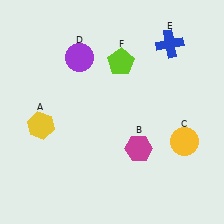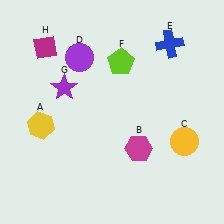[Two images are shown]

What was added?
A purple star (G), a magenta diamond (H) were added in Image 2.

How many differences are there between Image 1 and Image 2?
There are 2 differences between the two images.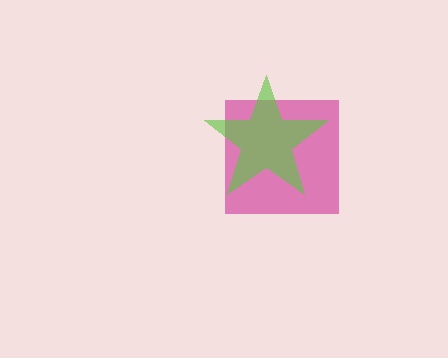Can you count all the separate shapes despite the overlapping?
Yes, there are 2 separate shapes.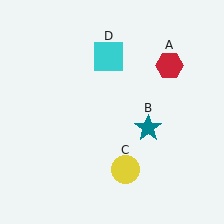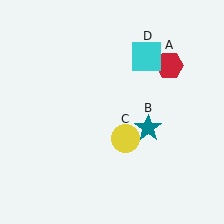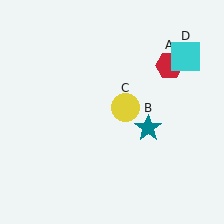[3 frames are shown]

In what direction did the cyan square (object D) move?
The cyan square (object D) moved right.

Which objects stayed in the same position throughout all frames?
Red hexagon (object A) and teal star (object B) remained stationary.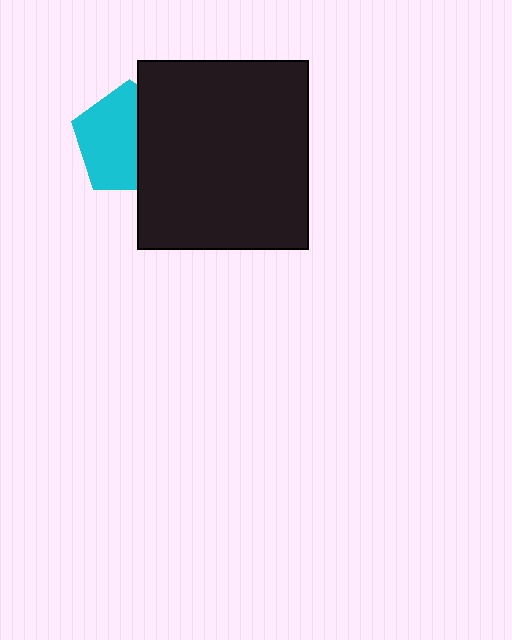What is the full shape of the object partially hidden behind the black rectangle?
The partially hidden object is a cyan pentagon.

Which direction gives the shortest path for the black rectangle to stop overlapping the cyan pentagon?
Moving right gives the shortest separation.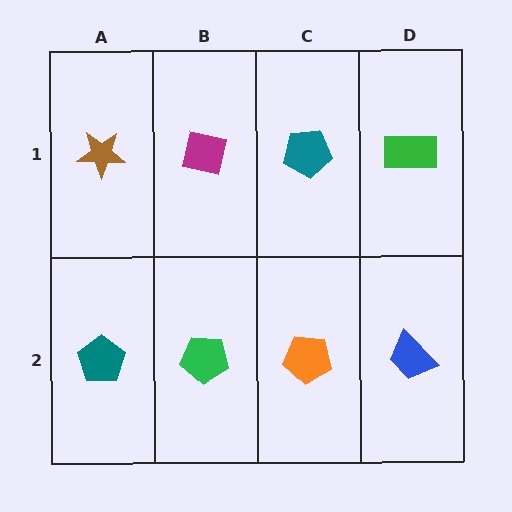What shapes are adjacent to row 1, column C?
An orange pentagon (row 2, column C), a magenta square (row 1, column B), a green rectangle (row 1, column D).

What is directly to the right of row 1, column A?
A magenta square.